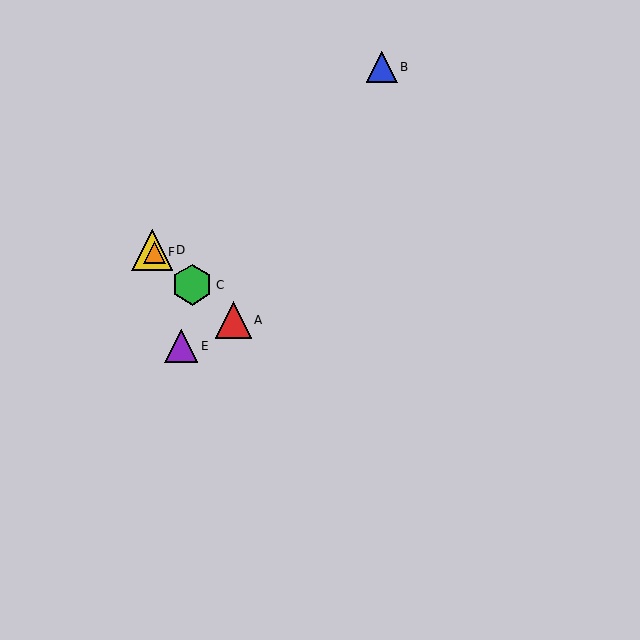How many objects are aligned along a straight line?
4 objects (A, C, D, F) are aligned along a straight line.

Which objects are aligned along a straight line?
Objects A, C, D, F are aligned along a straight line.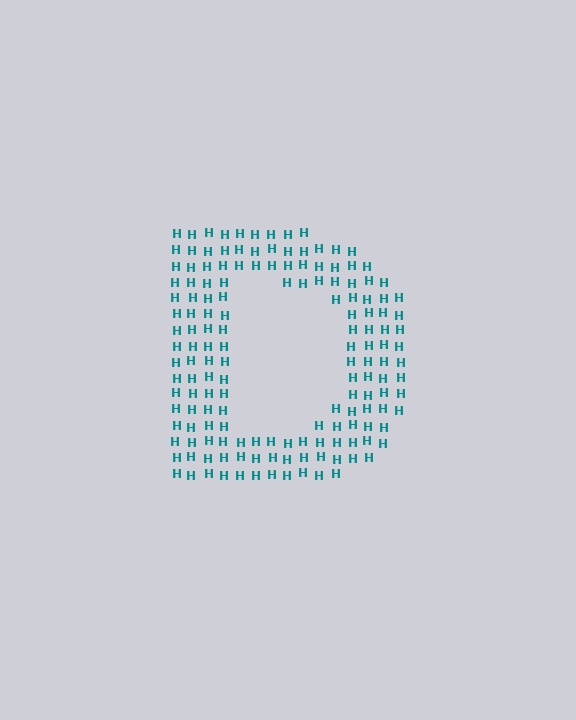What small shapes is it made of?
It is made of small letter H's.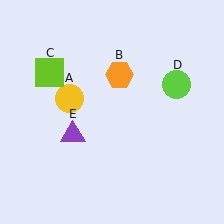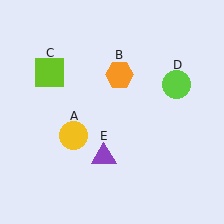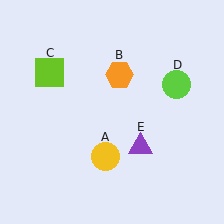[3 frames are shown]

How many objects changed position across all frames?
2 objects changed position: yellow circle (object A), purple triangle (object E).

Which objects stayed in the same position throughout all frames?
Orange hexagon (object B) and lime square (object C) and lime circle (object D) remained stationary.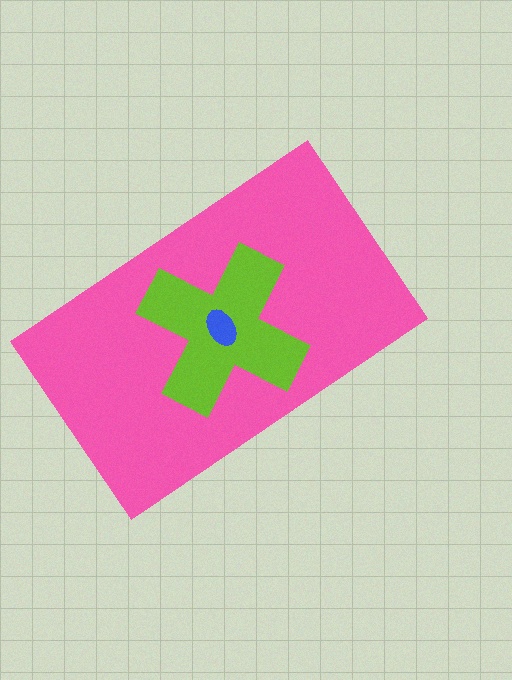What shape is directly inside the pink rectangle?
The lime cross.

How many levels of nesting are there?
3.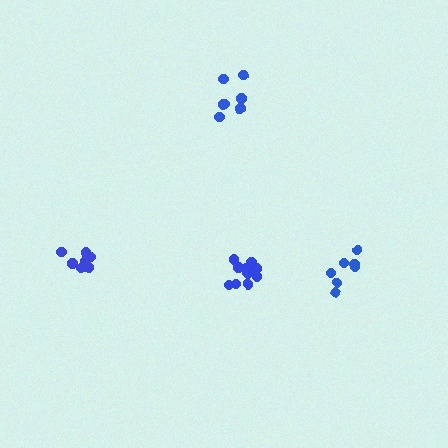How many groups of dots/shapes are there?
There are 4 groups.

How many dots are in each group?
Group 1: 11 dots, Group 2: 7 dots, Group 3: 7 dots, Group 4: 9 dots (34 total).